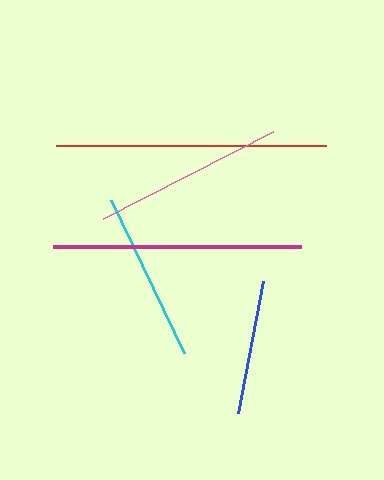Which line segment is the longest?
The red line is the longest at approximately 269 pixels.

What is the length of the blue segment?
The blue segment is approximately 134 pixels long.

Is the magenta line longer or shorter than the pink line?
The magenta line is longer than the pink line.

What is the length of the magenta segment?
The magenta segment is approximately 248 pixels long.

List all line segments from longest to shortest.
From longest to shortest: red, magenta, pink, cyan, blue.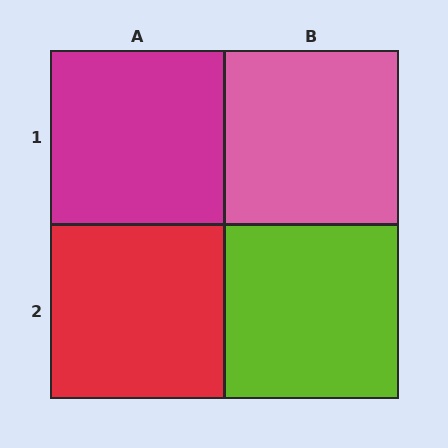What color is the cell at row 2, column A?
Red.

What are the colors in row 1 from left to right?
Magenta, pink.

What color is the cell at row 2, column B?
Lime.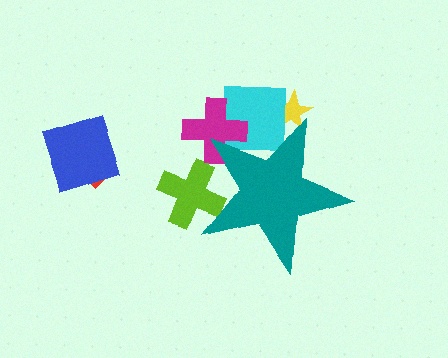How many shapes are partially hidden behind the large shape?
4 shapes are partially hidden.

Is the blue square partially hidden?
No, the blue square is fully visible.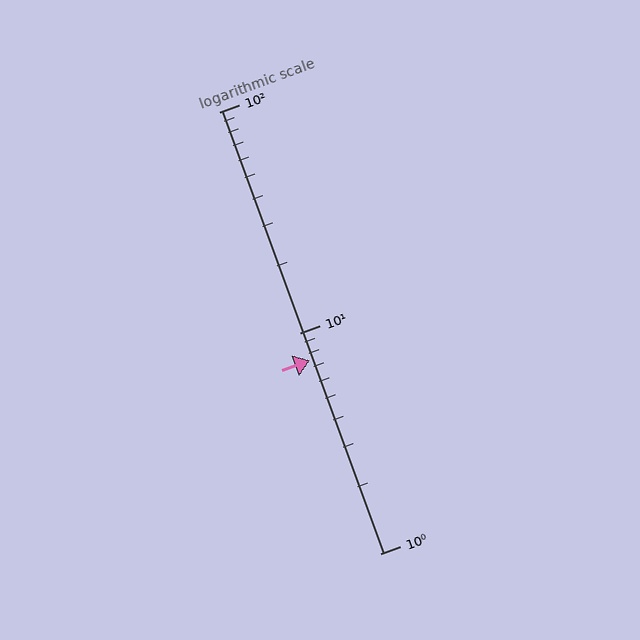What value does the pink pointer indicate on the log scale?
The pointer indicates approximately 7.5.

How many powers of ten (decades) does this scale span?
The scale spans 2 decades, from 1 to 100.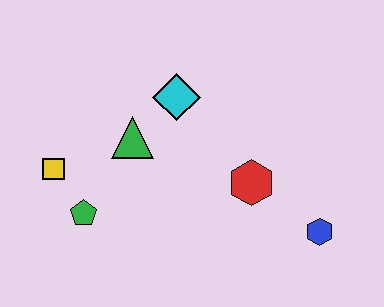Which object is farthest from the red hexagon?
The yellow square is farthest from the red hexagon.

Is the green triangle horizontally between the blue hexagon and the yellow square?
Yes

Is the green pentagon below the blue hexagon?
No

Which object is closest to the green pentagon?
The yellow square is closest to the green pentagon.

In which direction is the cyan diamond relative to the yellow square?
The cyan diamond is to the right of the yellow square.